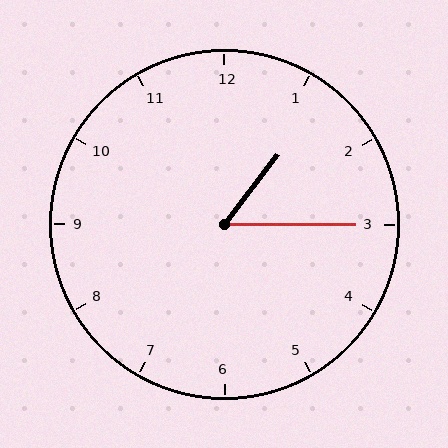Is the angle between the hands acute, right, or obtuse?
It is acute.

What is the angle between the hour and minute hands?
Approximately 52 degrees.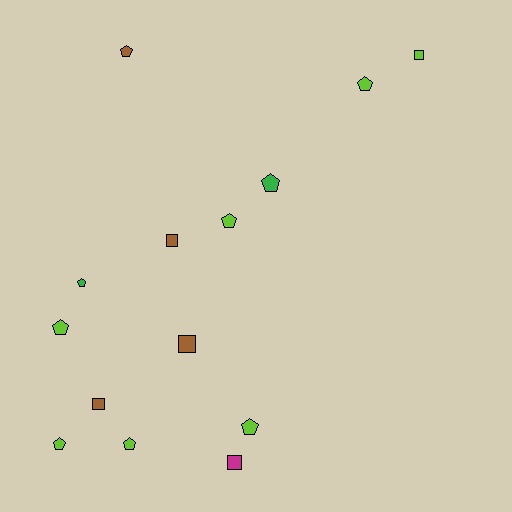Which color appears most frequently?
Lime, with 7 objects.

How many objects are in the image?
There are 14 objects.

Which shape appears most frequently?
Pentagon, with 9 objects.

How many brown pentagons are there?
There is 1 brown pentagon.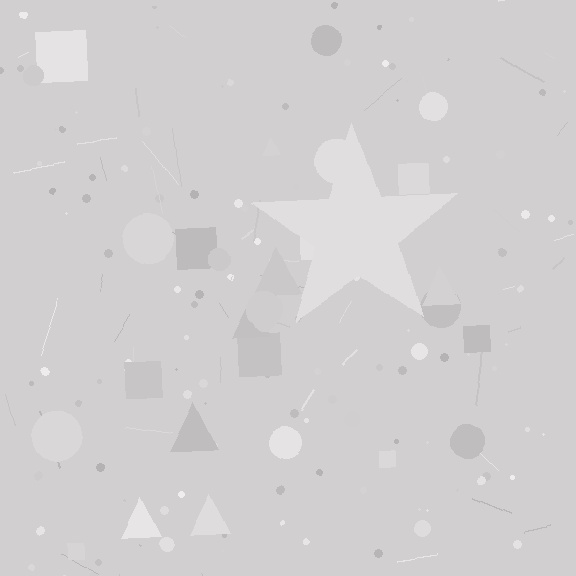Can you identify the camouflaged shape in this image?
The camouflaged shape is a star.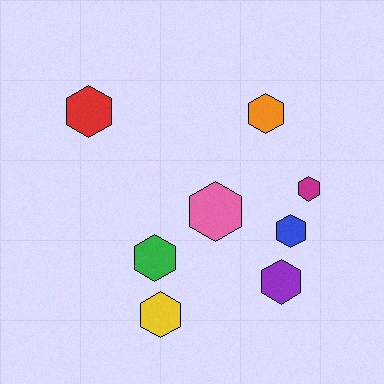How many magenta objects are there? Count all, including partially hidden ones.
There is 1 magenta object.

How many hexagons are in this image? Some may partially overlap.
There are 8 hexagons.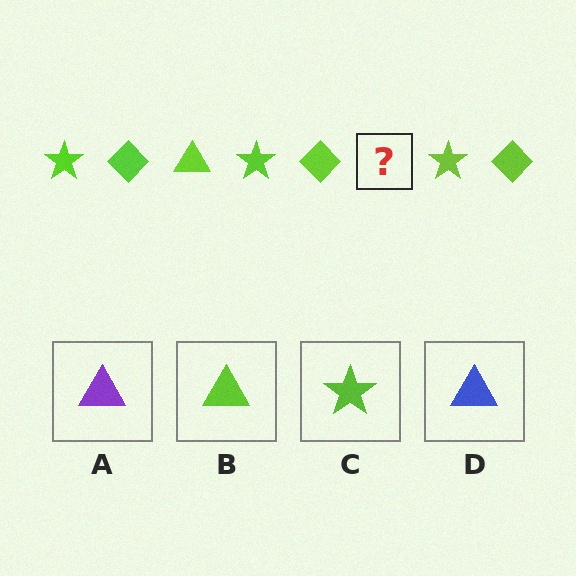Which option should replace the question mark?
Option B.